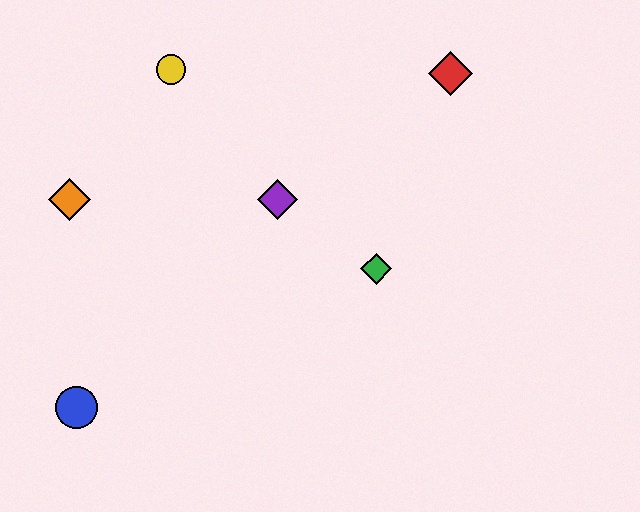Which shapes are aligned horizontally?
The purple diamond, the orange diamond are aligned horizontally.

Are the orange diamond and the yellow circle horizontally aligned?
No, the orange diamond is at y≈199 and the yellow circle is at y≈70.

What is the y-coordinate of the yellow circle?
The yellow circle is at y≈70.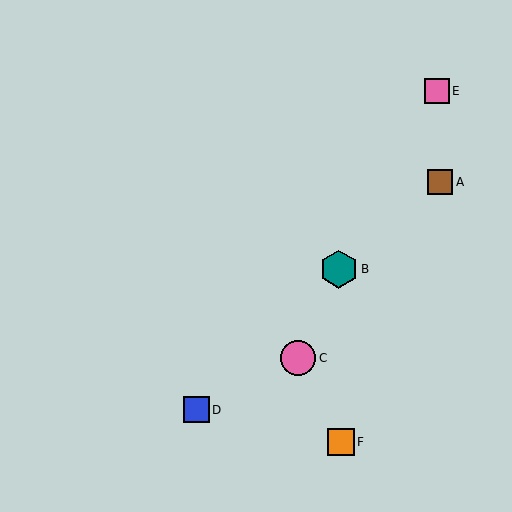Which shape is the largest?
The teal hexagon (labeled B) is the largest.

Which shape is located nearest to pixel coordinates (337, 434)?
The orange square (labeled F) at (341, 442) is nearest to that location.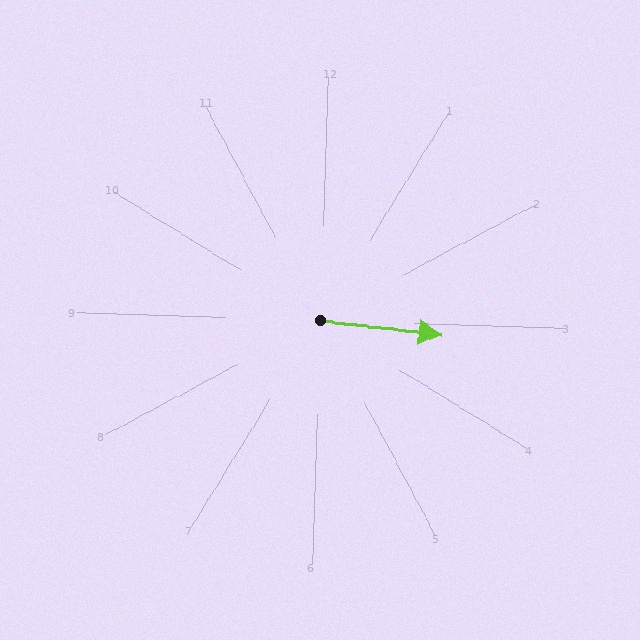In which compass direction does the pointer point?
East.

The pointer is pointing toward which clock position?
Roughly 3 o'clock.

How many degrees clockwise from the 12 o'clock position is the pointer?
Approximately 95 degrees.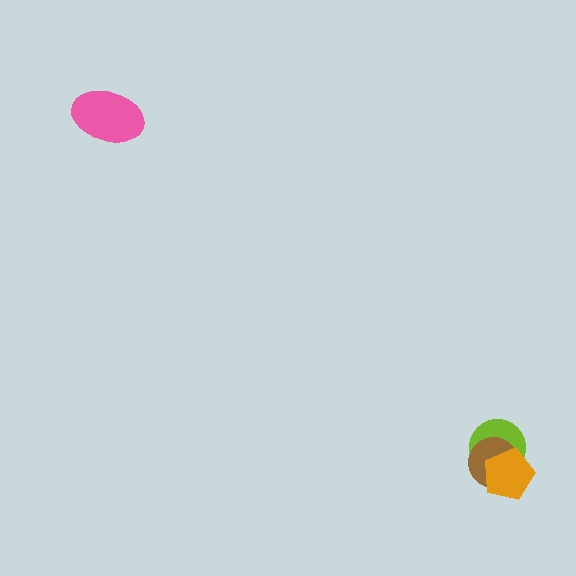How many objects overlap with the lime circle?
2 objects overlap with the lime circle.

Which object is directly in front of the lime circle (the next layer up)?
The brown circle is directly in front of the lime circle.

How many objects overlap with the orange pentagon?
2 objects overlap with the orange pentagon.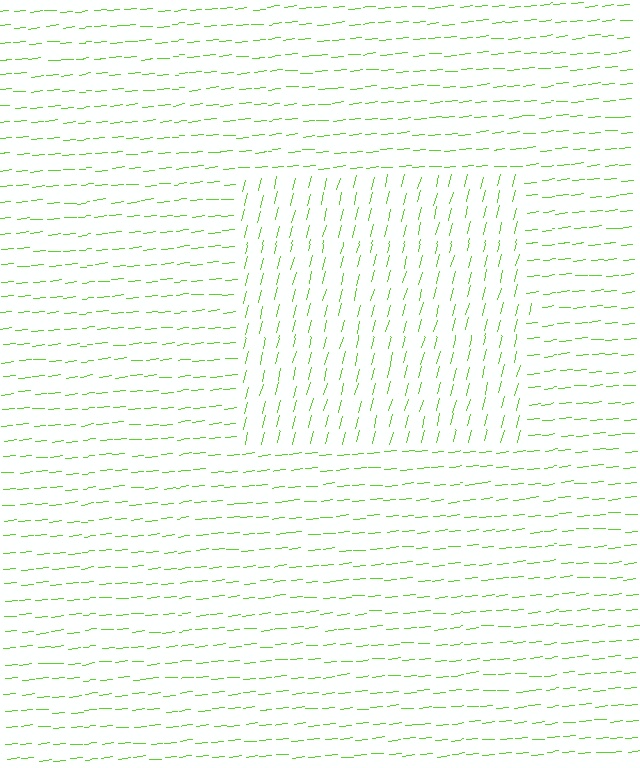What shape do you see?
I see a rectangle.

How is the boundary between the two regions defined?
The boundary is defined purely by a change in line orientation (approximately 70 degrees difference). All lines are the same color and thickness.